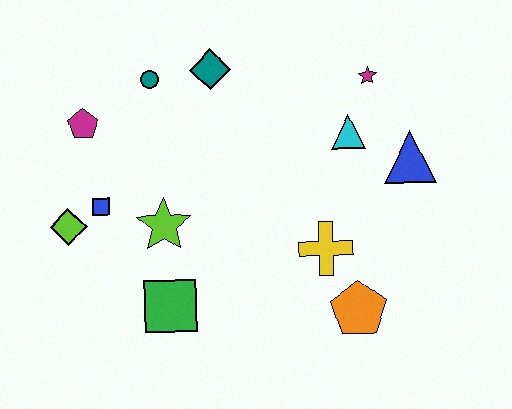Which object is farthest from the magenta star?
The lime diamond is farthest from the magenta star.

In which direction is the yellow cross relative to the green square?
The yellow cross is to the right of the green square.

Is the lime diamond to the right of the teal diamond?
No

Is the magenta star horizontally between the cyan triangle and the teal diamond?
No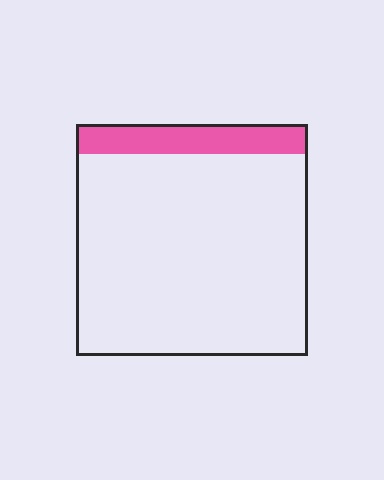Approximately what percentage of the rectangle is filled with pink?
Approximately 15%.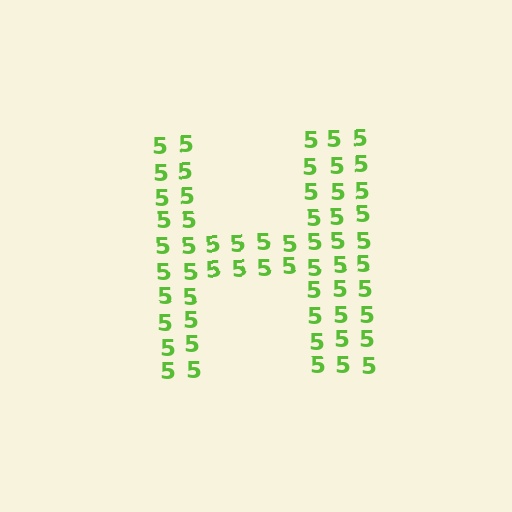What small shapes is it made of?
It is made of small digit 5's.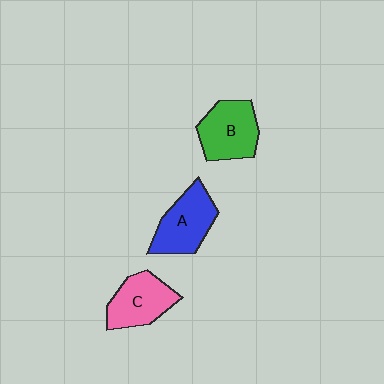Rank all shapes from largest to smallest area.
From largest to smallest: B (green), A (blue), C (pink).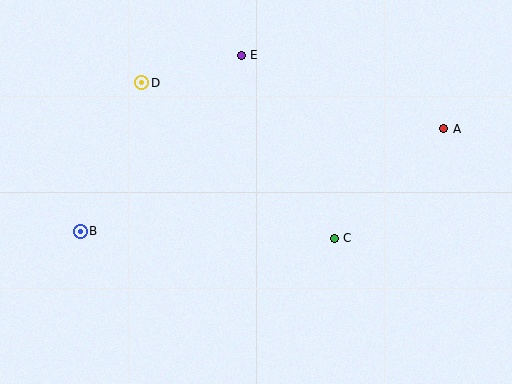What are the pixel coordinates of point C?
Point C is at (334, 238).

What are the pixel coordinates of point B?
Point B is at (80, 231).